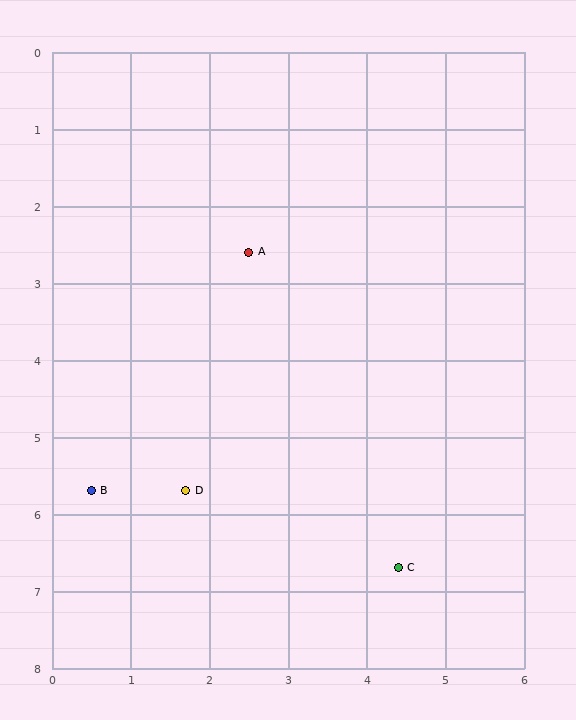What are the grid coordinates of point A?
Point A is at approximately (2.5, 2.6).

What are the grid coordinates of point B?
Point B is at approximately (0.5, 5.7).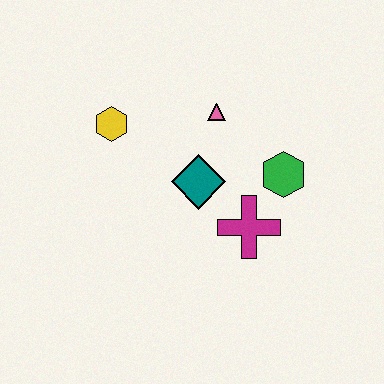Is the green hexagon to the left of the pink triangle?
No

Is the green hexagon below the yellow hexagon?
Yes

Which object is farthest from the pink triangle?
The magenta cross is farthest from the pink triangle.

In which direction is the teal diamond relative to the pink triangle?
The teal diamond is below the pink triangle.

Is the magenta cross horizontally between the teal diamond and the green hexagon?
Yes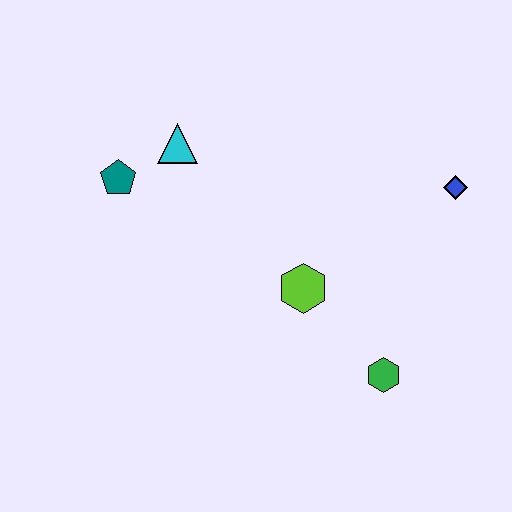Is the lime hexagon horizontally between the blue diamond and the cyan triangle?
Yes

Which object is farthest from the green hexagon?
The teal pentagon is farthest from the green hexagon.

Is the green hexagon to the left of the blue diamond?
Yes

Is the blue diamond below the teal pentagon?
Yes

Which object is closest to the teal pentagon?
The cyan triangle is closest to the teal pentagon.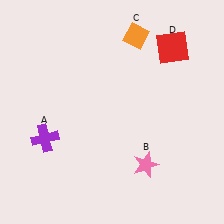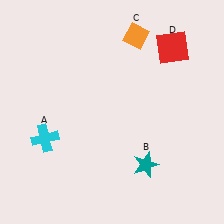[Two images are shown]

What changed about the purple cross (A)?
In Image 1, A is purple. In Image 2, it changed to cyan.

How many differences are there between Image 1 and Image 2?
There are 2 differences between the two images.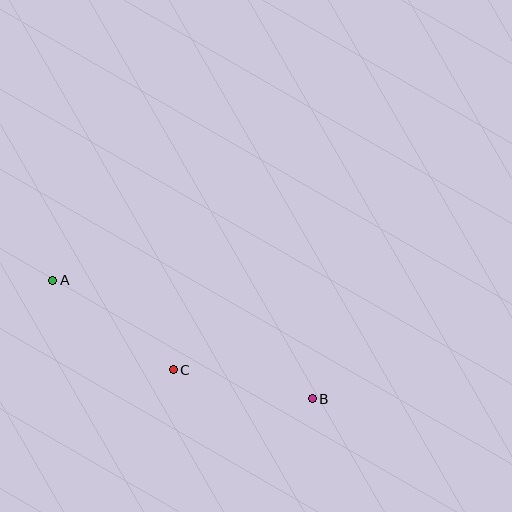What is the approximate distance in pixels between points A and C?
The distance between A and C is approximately 150 pixels.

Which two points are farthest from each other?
Points A and B are farthest from each other.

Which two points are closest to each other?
Points B and C are closest to each other.